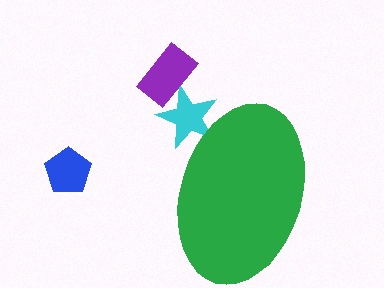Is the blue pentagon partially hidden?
No, the blue pentagon is fully visible.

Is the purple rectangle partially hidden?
No, the purple rectangle is fully visible.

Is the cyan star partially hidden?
Yes, the cyan star is partially hidden behind the green ellipse.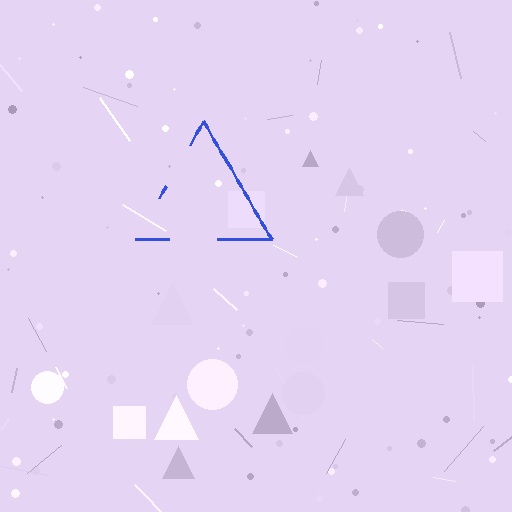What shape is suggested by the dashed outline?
The dashed outline suggests a triangle.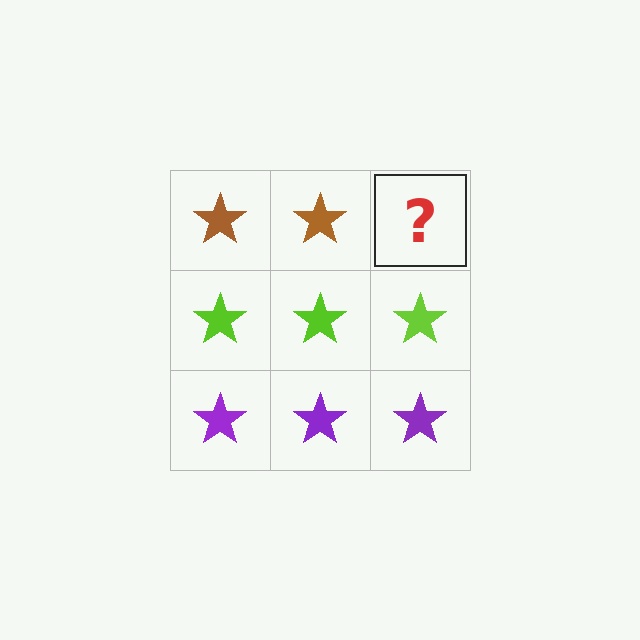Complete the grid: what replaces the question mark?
The question mark should be replaced with a brown star.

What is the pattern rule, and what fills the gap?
The rule is that each row has a consistent color. The gap should be filled with a brown star.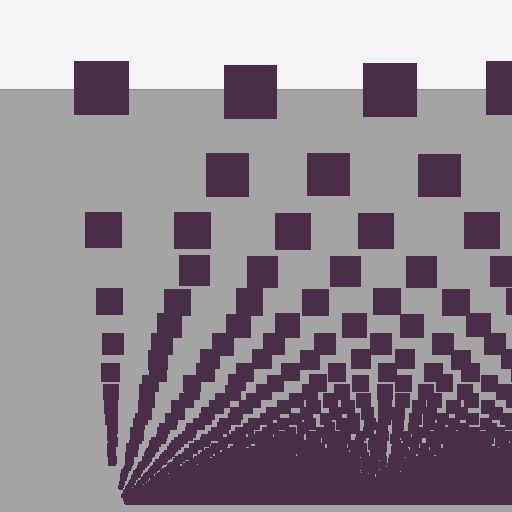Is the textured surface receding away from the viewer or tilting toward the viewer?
The surface appears to tilt toward the viewer. Texture elements get larger and sparser toward the top.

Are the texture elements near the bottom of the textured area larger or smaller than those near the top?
Smaller. The gradient is inverted — elements near the bottom are smaller and denser.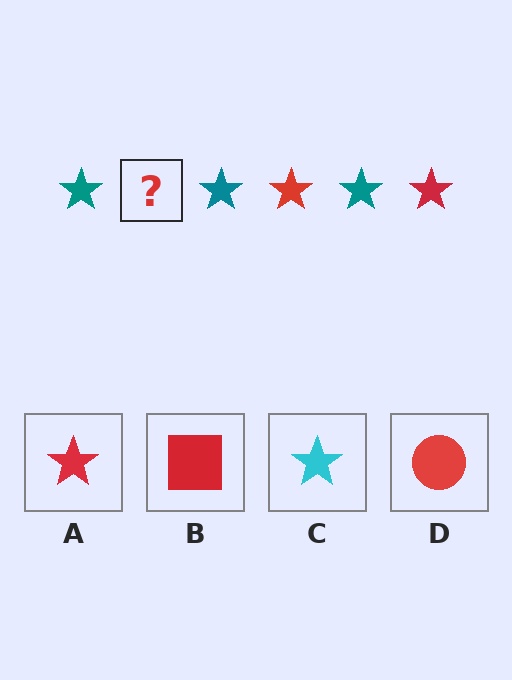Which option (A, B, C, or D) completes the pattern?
A.